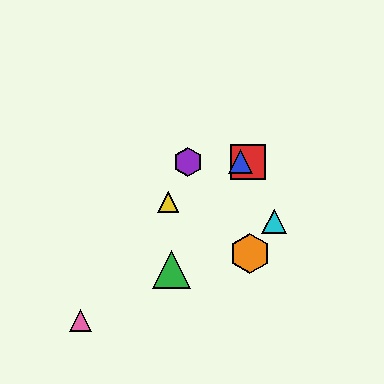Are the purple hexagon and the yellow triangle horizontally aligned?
No, the purple hexagon is at y≈162 and the yellow triangle is at y≈202.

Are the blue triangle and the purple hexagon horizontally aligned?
Yes, both are at y≈162.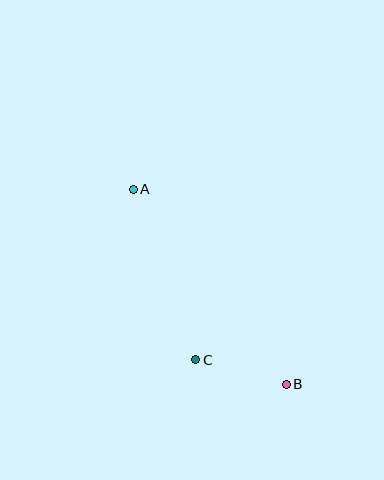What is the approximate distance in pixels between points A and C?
The distance between A and C is approximately 182 pixels.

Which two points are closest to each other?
Points B and C are closest to each other.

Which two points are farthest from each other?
Points A and B are farthest from each other.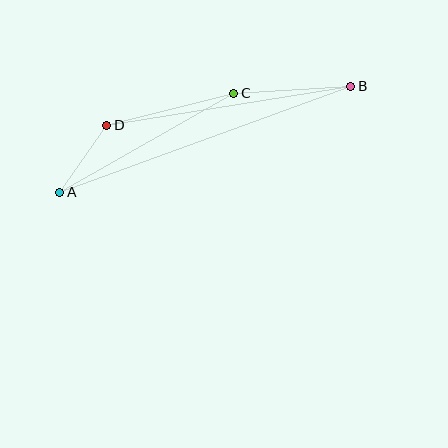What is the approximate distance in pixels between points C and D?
The distance between C and D is approximately 131 pixels.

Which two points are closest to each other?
Points A and D are closest to each other.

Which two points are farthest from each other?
Points A and B are farthest from each other.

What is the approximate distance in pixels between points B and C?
The distance between B and C is approximately 117 pixels.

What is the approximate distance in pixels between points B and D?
The distance between B and D is approximately 247 pixels.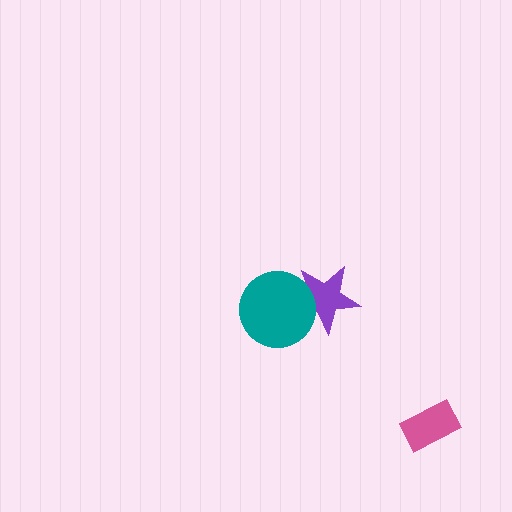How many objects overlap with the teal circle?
1 object overlaps with the teal circle.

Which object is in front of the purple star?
The teal circle is in front of the purple star.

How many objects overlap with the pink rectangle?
0 objects overlap with the pink rectangle.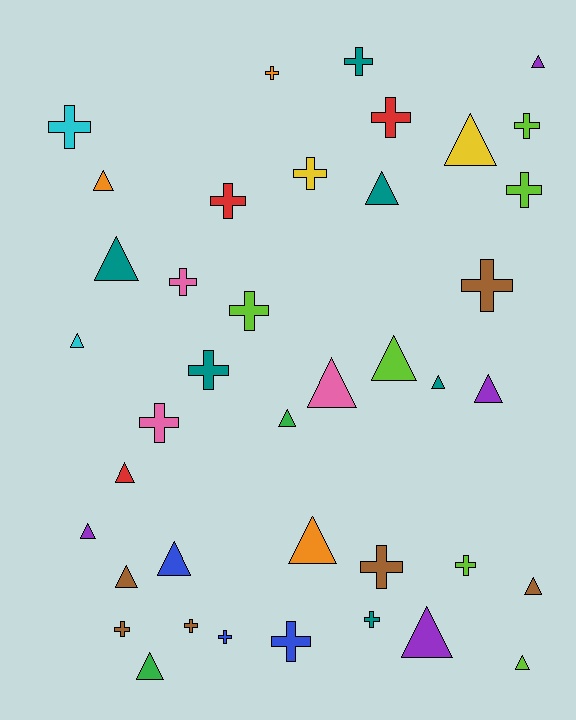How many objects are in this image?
There are 40 objects.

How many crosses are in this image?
There are 20 crosses.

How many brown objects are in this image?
There are 6 brown objects.